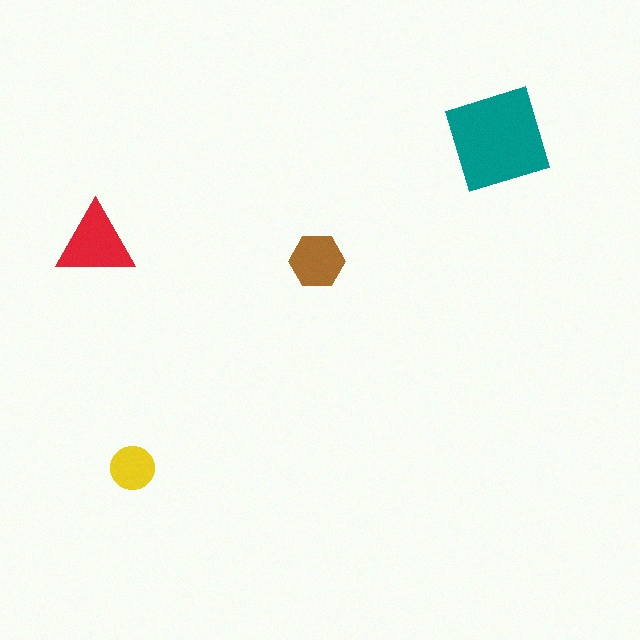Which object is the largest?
The teal square.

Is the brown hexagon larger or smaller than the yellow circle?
Larger.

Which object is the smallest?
The yellow circle.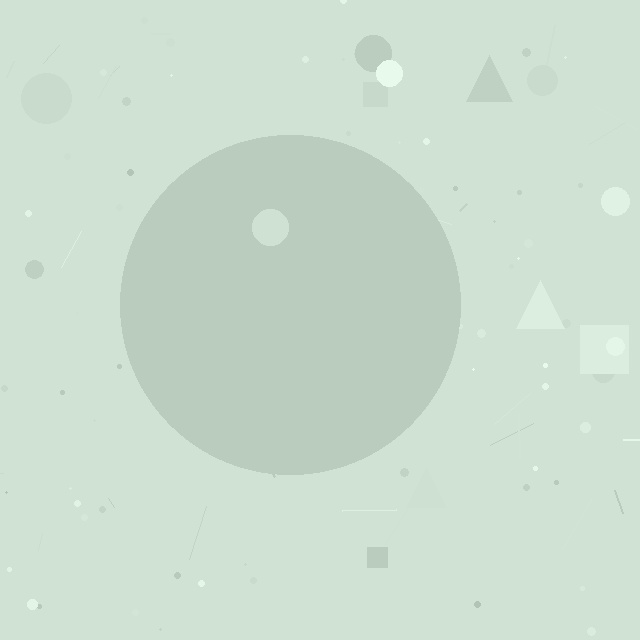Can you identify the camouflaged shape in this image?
The camouflaged shape is a circle.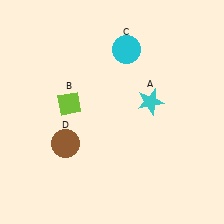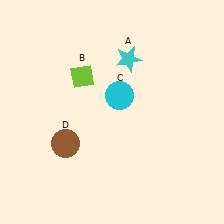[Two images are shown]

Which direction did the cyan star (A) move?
The cyan star (A) moved up.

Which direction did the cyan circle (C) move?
The cyan circle (C) moved down.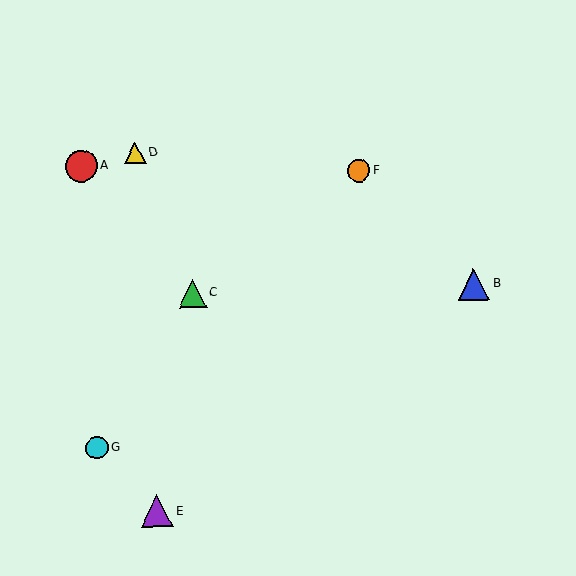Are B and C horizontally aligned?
Yes, both are at y≈284.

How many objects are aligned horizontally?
2 objects (B, C) are aligned horizontally.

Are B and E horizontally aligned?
No, B is at y≈284 and E is at y≈511.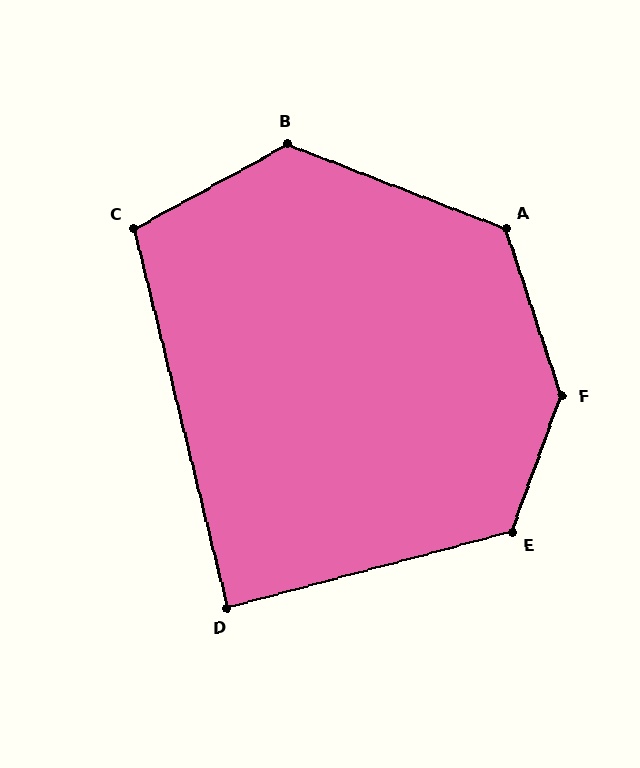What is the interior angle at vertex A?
Approximately 130 degrees (obtuse).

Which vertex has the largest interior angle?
F, at approximately 141 degrees.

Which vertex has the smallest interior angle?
D, at approximately 89 degrees.